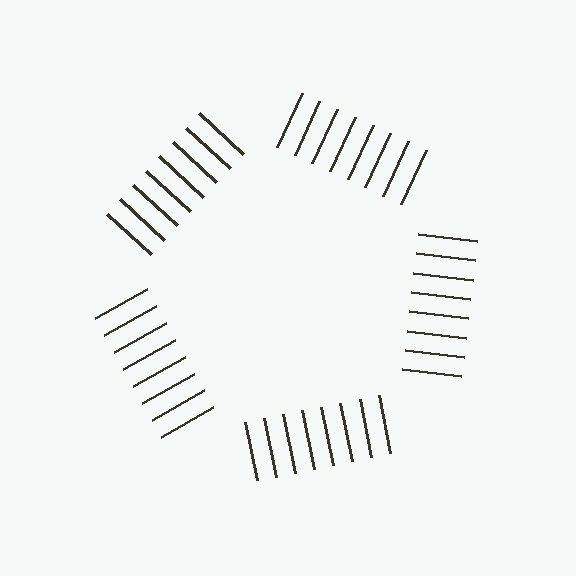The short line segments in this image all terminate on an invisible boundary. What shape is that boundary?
An illusory pentagon — the line segments terminate on its edges but no continuous stroke is drawn.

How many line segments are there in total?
40 — 8 along each of the 5 edges.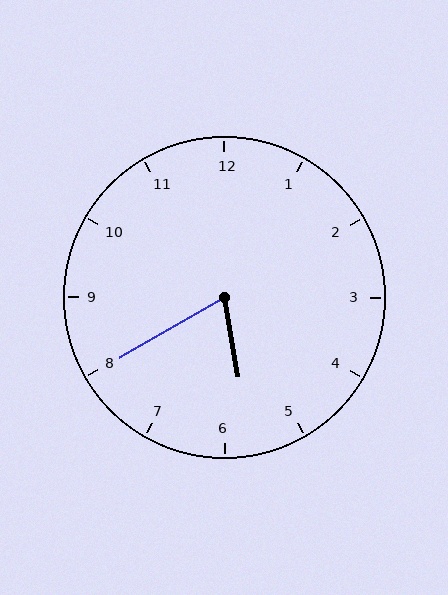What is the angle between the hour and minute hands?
Approximately 70 degrees.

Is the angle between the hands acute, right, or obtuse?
It is acute.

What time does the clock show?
5:40.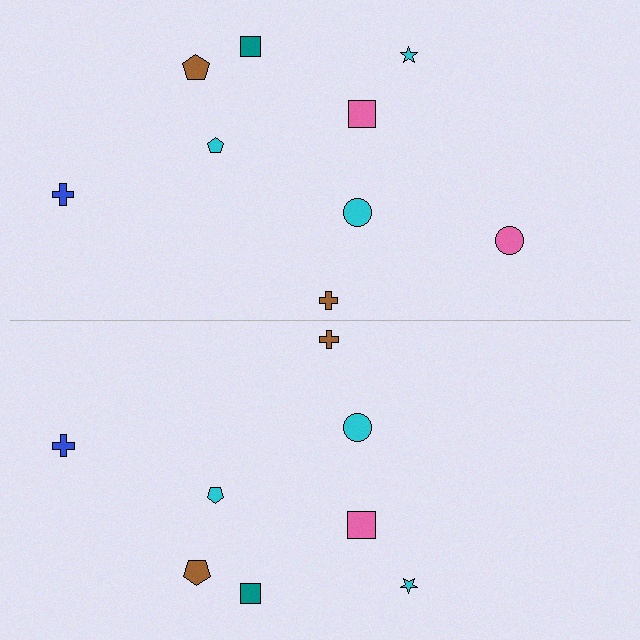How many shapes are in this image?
There are 17 shapes in this image.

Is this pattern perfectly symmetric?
No, the pattern is not perfectly symmetric. A pink circle is missing from the bottom side.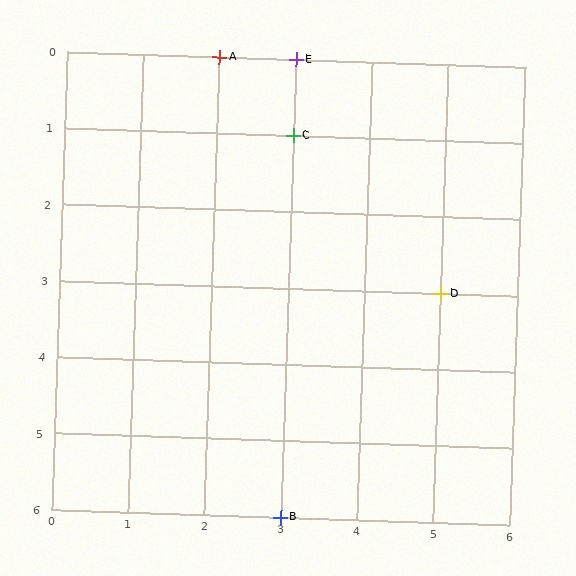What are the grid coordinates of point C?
Point C is at grid coordinates (3, 1).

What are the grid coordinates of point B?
Point B is at grid coordinates (3, 6).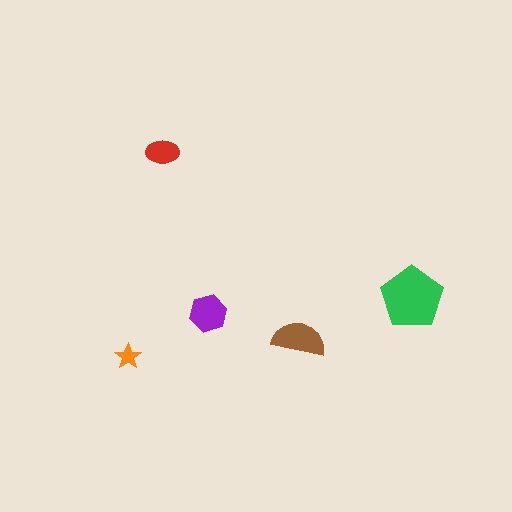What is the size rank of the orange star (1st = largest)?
5th.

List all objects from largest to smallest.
The green pentagon, the brown semicircle, the purple hexagon, the red ellipse, the orange star.